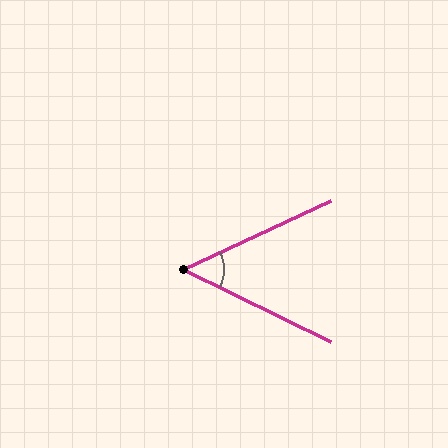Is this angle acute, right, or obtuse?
It is acute.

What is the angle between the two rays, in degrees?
Approximately 51 degrees.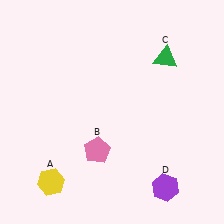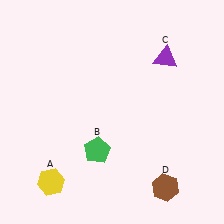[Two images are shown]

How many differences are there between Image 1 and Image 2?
There are 3 differences between the two images.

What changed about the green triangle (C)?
In Image 1, C is green. In Image 2, it changed to purple.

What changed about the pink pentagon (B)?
In Image 1, B is pink. In Image 2, it changed to green.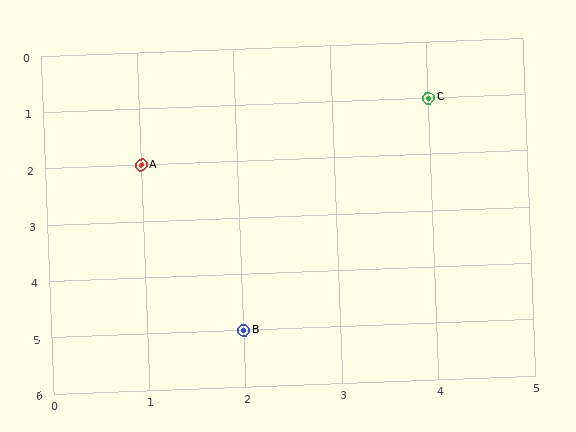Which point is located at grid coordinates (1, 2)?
Point A is at (1, 2).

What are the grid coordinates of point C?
Point C is at grid coordinates (4, 1).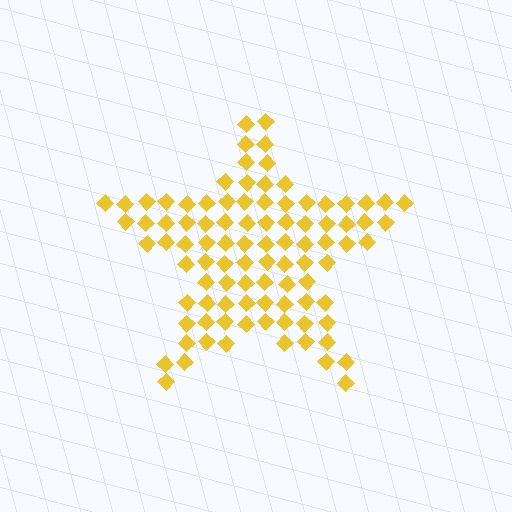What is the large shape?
The large shape is a star.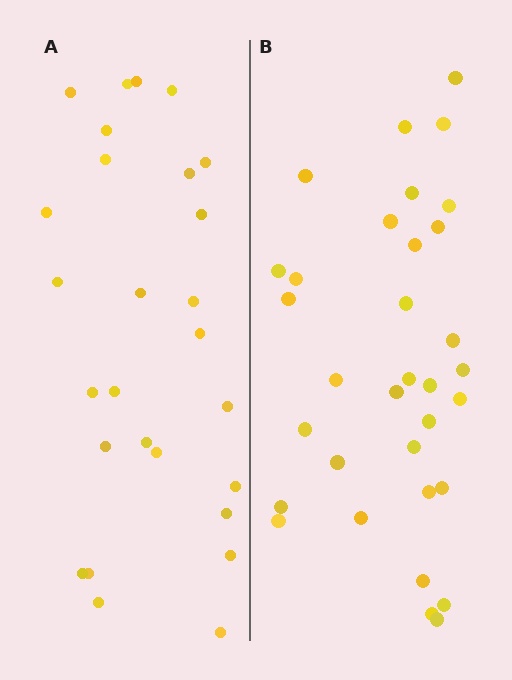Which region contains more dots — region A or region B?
Region B (the right region) has more dots.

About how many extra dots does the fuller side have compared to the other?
Region B has about 6 more dots than region A.